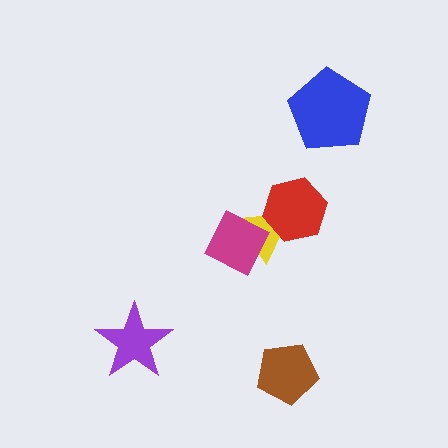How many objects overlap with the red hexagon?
1 object overlaps with the red hexagon.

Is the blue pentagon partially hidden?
No, no other shape covers it.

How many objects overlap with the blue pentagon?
0 objects overlap with the blue pentagon.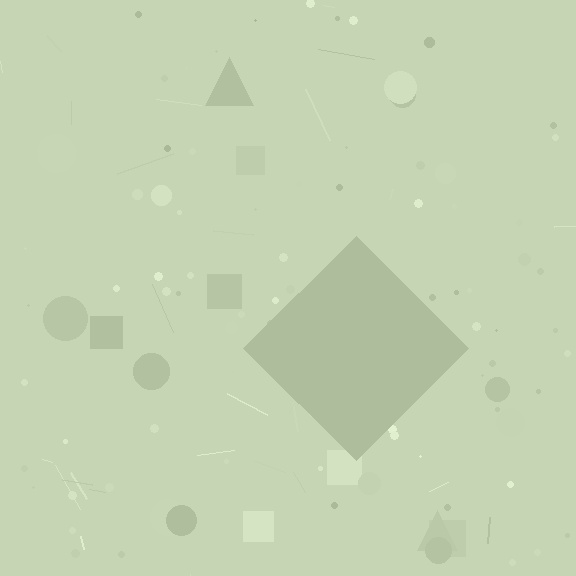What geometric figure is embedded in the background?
A diamond is embedded in the background.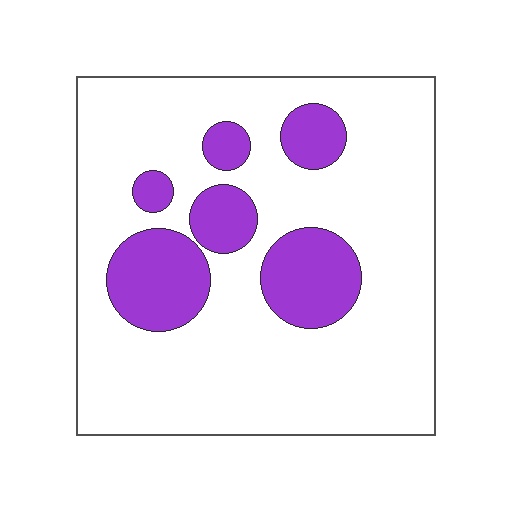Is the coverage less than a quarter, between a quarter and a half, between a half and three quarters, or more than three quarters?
Less than a quarter.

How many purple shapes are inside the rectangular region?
6.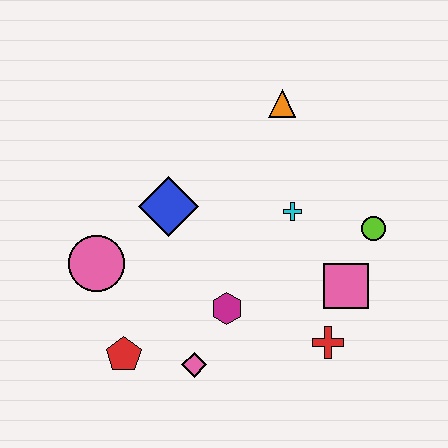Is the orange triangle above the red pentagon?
Yes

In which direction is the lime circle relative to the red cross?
The lime circle is above the red cross.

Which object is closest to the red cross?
The pink square is closest to the red cross.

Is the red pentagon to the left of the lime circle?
Yes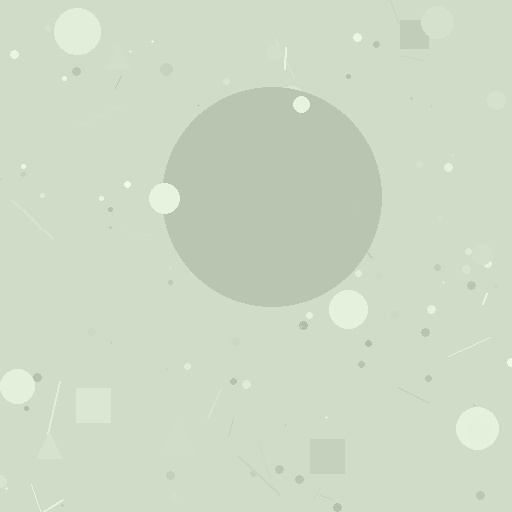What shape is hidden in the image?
A circle is hidden in the image.